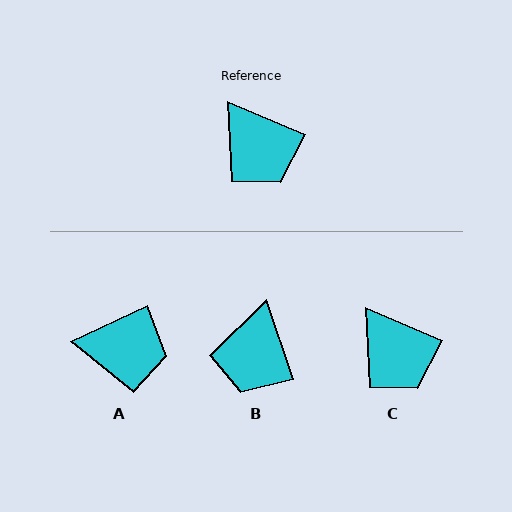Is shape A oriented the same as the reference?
No, it is off by about 48 degrees.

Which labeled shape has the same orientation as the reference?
C.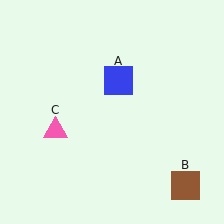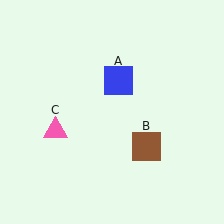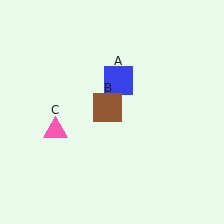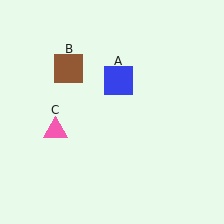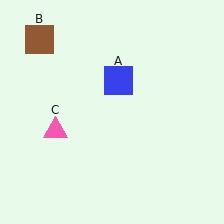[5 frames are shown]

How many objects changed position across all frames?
1 object changed position: brown square (object B).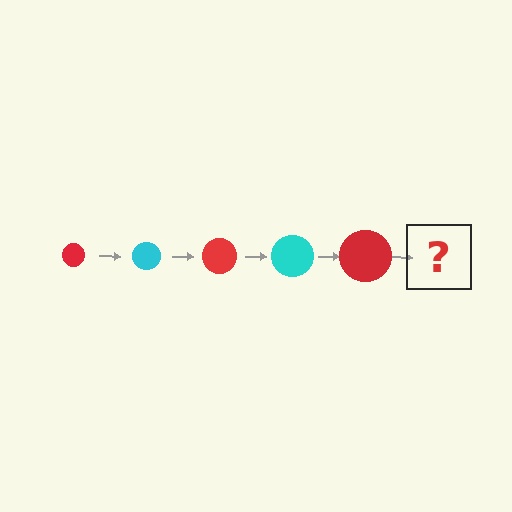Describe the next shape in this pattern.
It should be a cyan circle, larger than the previous one.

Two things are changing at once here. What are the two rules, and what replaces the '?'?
The two rules are that the circle grows larger each step and the color cycles through red and cyan. The '?' should be a cyan circle, larger than the previous one.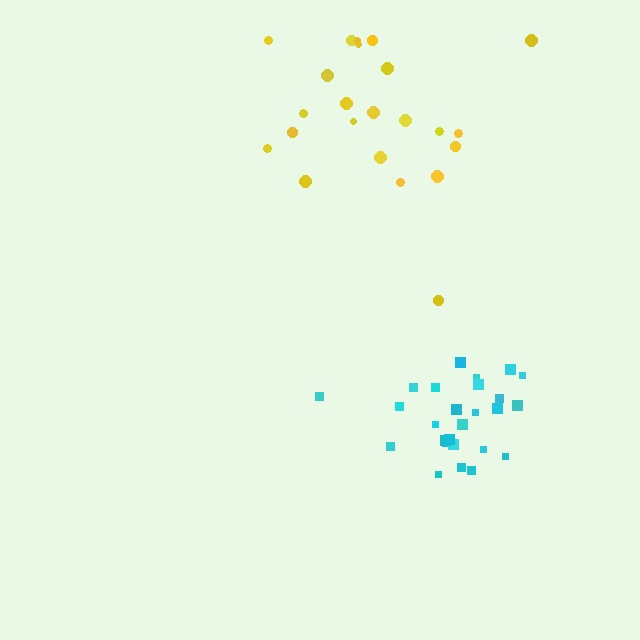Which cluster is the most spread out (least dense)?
Yellow.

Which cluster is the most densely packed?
Cyan.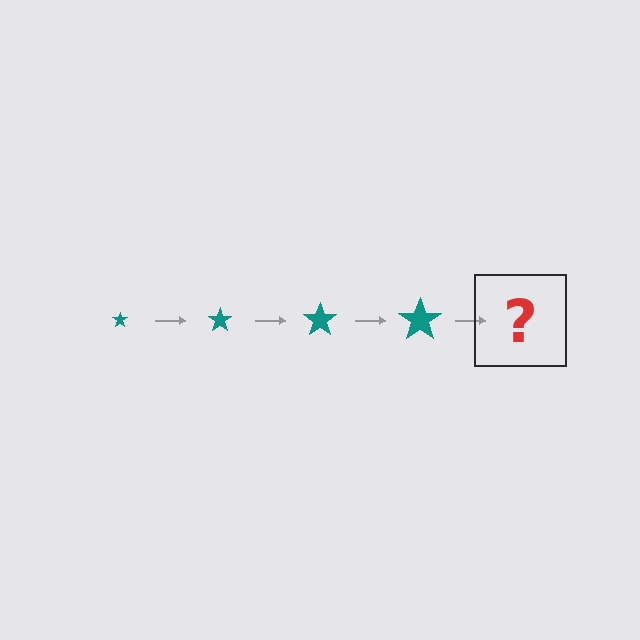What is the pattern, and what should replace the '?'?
The pattern is that the star gets progressively larger each step. The '?' should be a teal star, larger than the previous one.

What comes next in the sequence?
The next element should be a teal star, larger than the previous one.